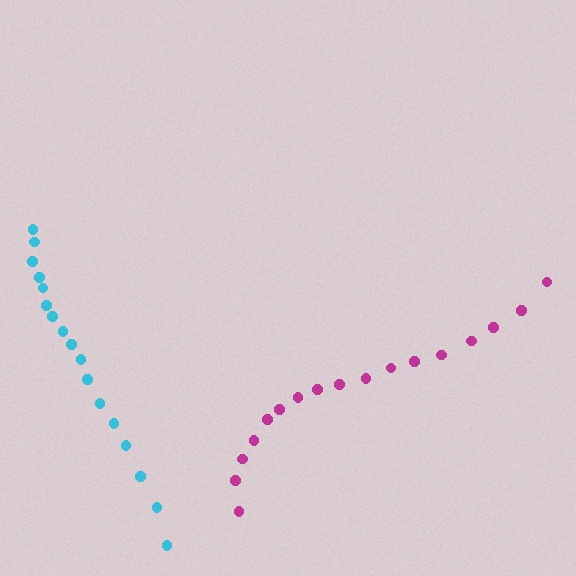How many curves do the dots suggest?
There are 2 distinct paths.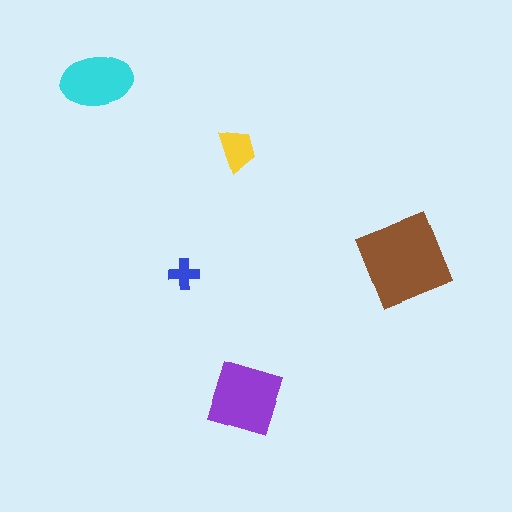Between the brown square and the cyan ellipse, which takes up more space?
The brown square.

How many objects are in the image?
There are 5 objects in the image.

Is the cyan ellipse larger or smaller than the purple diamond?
Smaller.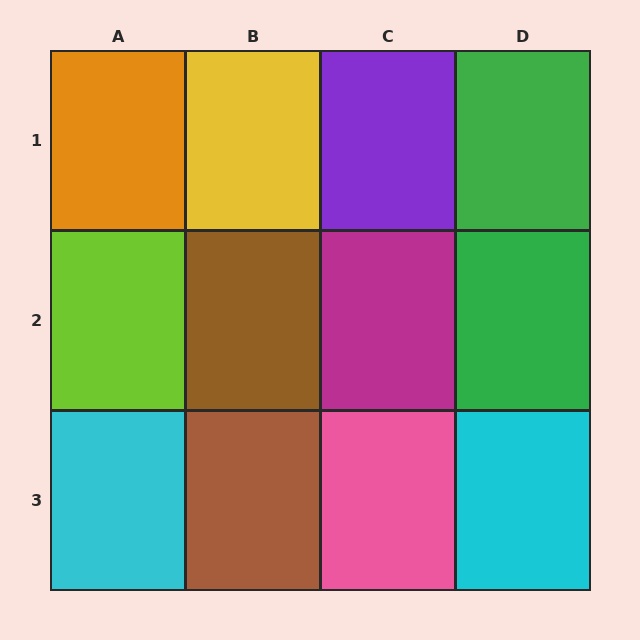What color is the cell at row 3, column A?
Cyan.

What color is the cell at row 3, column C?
Pink.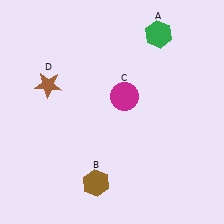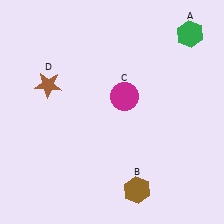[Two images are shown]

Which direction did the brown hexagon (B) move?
The brown hexagon (B) moved right.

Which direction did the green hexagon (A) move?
The green hexagon (A) moved right.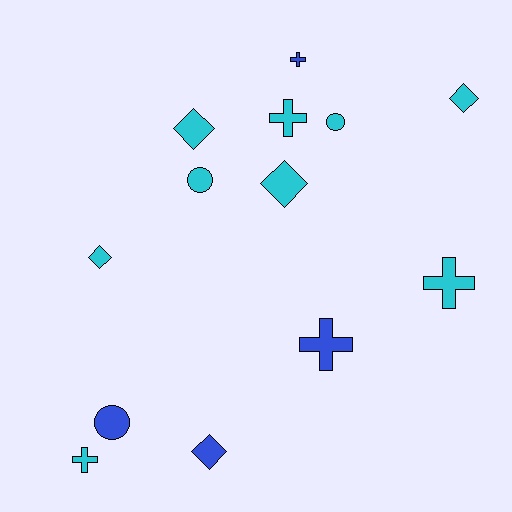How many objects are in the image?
There are 13 objects.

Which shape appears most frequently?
Cross, with 5 objects.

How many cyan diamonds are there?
There are 4 cyan diamonds.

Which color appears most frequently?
Cyan, with 9 objects.